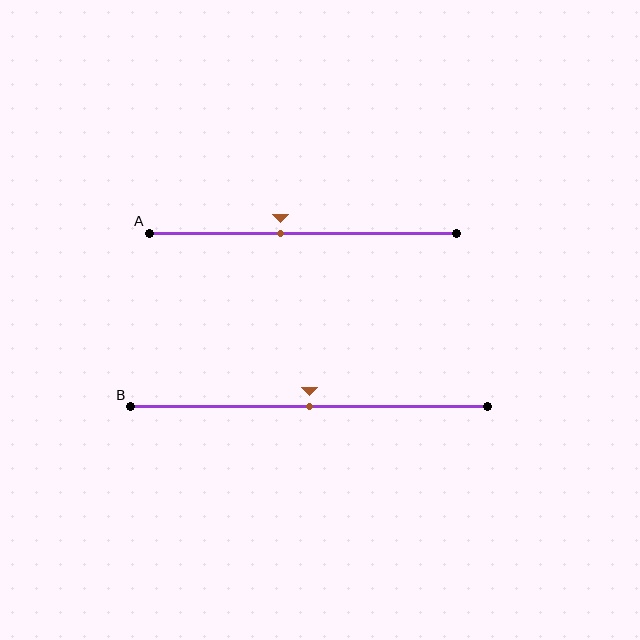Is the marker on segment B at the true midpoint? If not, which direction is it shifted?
Yes, the marker on segment B is at the true midpoint.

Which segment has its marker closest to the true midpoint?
Segment B has its marker closest to the true midpoint.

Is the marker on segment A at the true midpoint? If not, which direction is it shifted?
No, the marker on segment A is shifted to the left by about 7% of the segment length.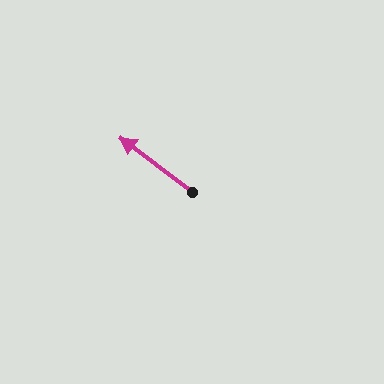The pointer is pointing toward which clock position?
Roughly 10 o'clock.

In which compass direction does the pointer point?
Northwest.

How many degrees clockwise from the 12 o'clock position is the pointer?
Approximately 307 degrees.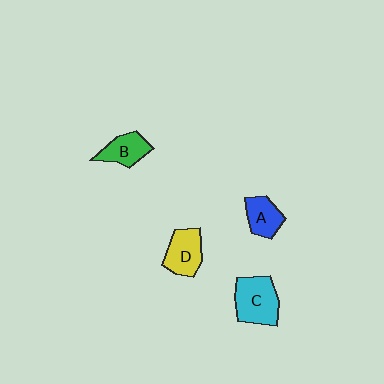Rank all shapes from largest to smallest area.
From largest to smallest: C (cyan), D (yellow), B (green), A (blue).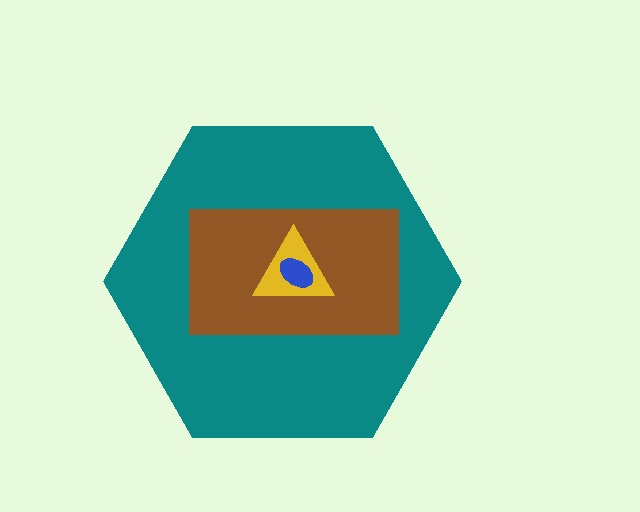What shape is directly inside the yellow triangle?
The blue ellipse.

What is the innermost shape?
The blue ellipse.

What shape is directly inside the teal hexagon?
The brown rectangle.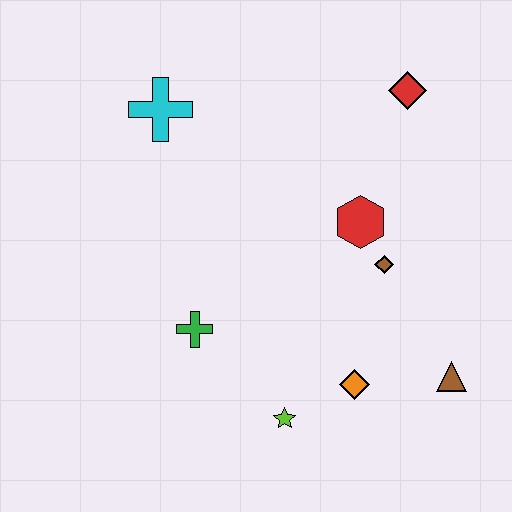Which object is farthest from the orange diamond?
The cyan cross is farthest from the orange diamond.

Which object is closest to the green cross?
The lime star is closest to the green cross.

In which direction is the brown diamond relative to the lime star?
The brown diamond is above the lime star.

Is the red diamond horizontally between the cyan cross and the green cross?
No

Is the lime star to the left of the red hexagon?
Yes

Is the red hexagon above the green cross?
Yes